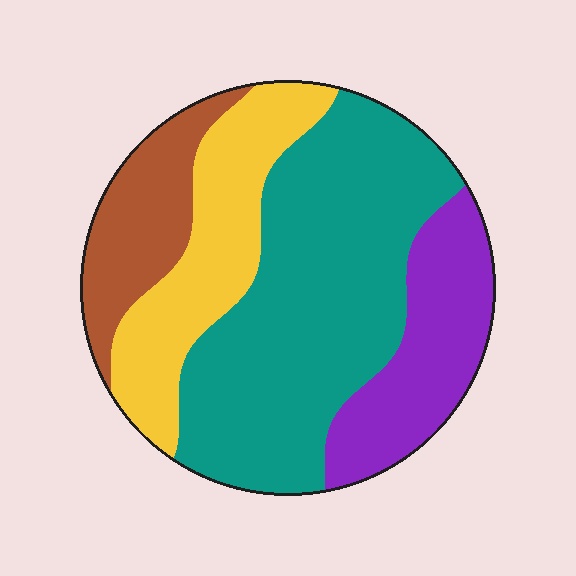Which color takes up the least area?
Brown, at roughly 15%.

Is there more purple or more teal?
Teal.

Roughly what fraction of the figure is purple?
Purple covers around 20% of the figure.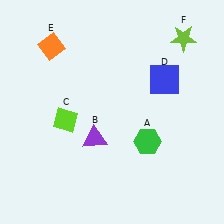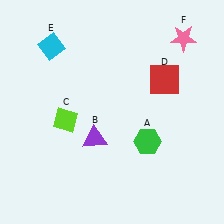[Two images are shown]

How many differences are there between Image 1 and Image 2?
There are 3 differences between the two images.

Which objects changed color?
D changed from blue to red. E changed from orange to cyan. F changed from lime to pink.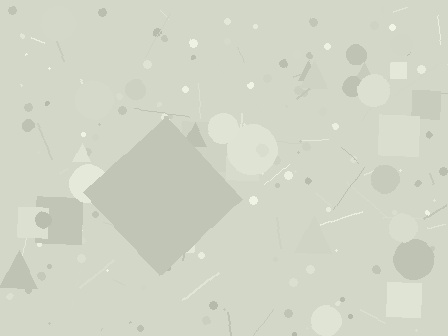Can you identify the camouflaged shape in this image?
The camouflaged shape is a diamond.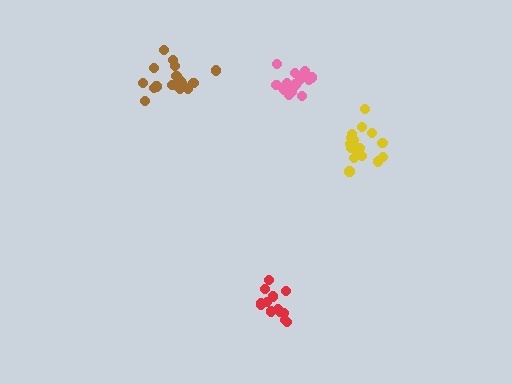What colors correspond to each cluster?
The clusters are colored: red, yellow, brown, pink.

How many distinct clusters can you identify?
There are 4 distinct clusters.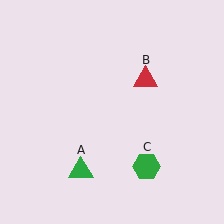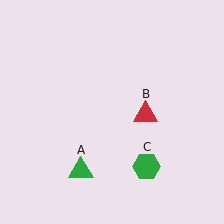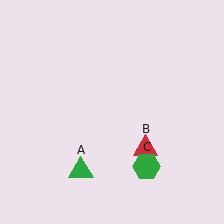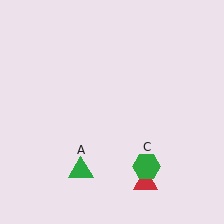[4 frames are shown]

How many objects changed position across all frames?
1 object changed position: red triangle (object B).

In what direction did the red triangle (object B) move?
The red triangle (object B) moved down.